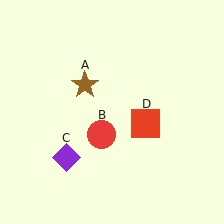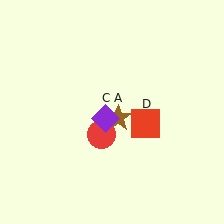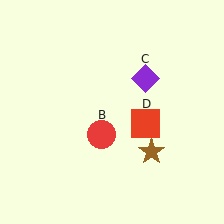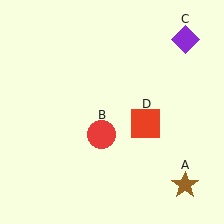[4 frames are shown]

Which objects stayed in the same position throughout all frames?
Red circle (object B) and red square (object D) remained stationary.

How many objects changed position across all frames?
2 objects changed position: brown star (object A), purple diamond (object C).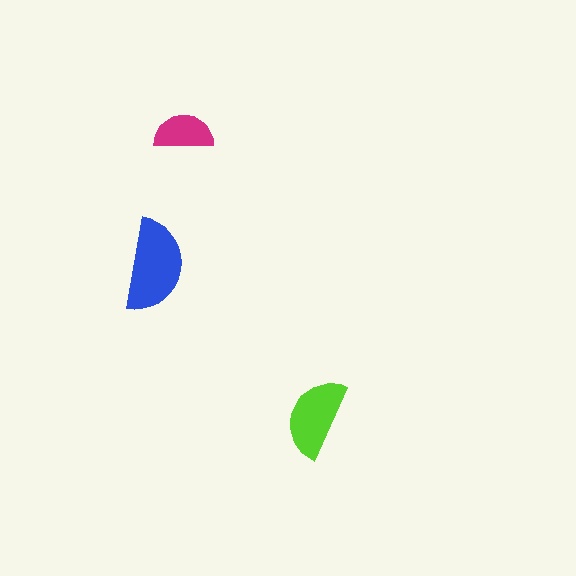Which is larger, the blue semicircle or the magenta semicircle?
The blue one.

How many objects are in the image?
There are 3 objects in the image.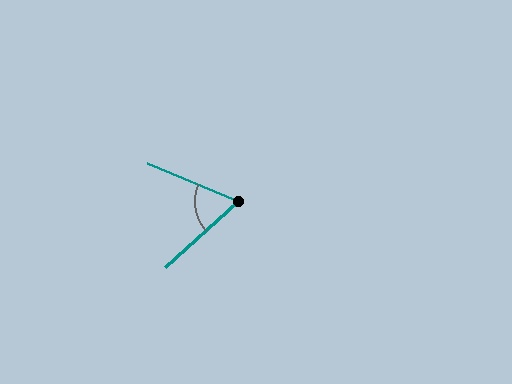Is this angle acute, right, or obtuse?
It is acute.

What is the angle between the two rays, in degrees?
Approximately 65 degrees.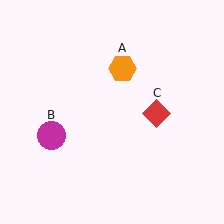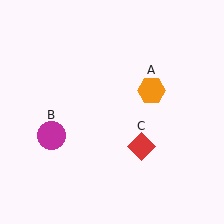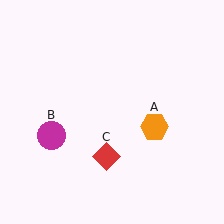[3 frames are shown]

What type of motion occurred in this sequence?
The orange hexagon (object A), red diamond (object C) rotated clockwise around the center of the scene.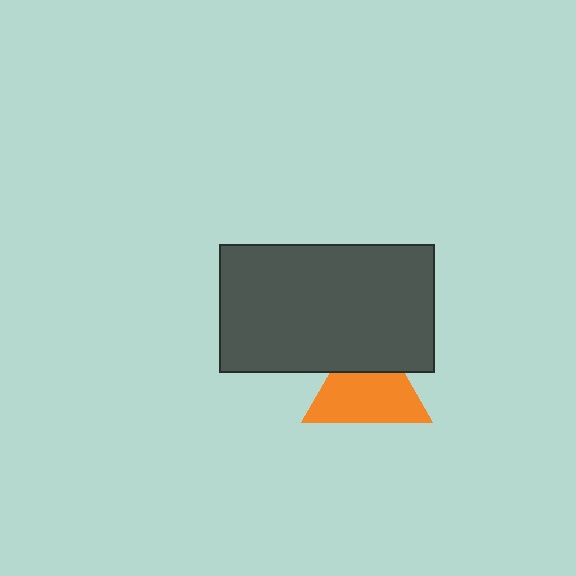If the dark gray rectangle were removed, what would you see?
You would see the complete orange triangle.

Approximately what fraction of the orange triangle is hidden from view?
Roughly 32% of the orange triangle is hidden behind the dark gray rectangle.